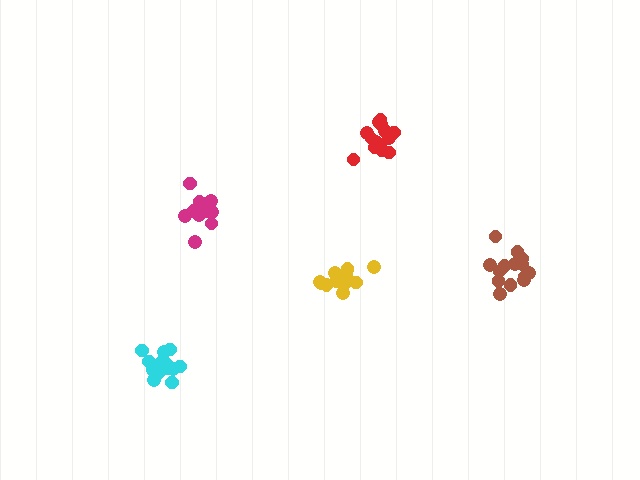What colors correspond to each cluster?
The clusters are colored: brown, yellow, red, cyan, magenta.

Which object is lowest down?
The cyan cluster is bottommost.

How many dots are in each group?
Group 1: 14 dots, Group 2: 12 dots, Group 3: 15 dots, Group 4: 15 dots, Group 5: 14 dots (70 total).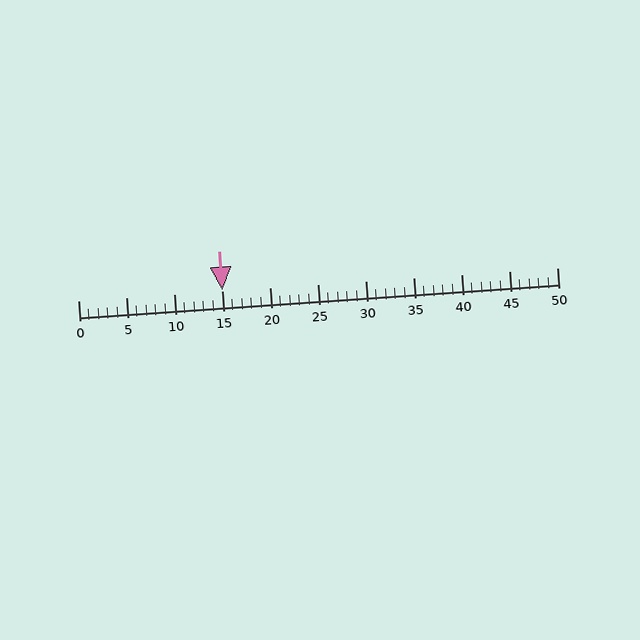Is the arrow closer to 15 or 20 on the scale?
The arrow is closer to 15.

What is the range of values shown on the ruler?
The ruler shows values from 0 to 50.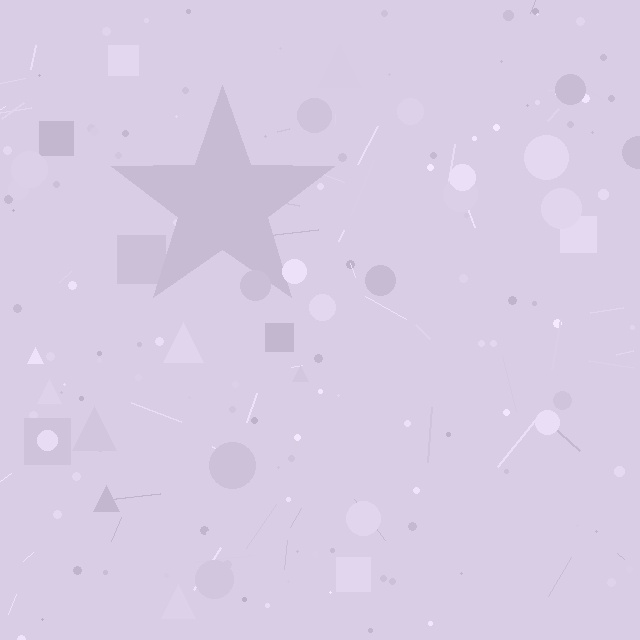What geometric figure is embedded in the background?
A star is embedded in the background.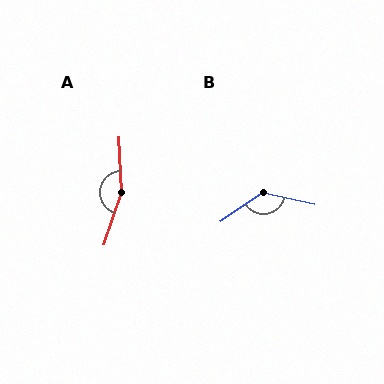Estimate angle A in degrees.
Approximately 159 degrees.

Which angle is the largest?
A, at approximately 159 degrees.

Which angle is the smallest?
B, at approximately 134 degrees.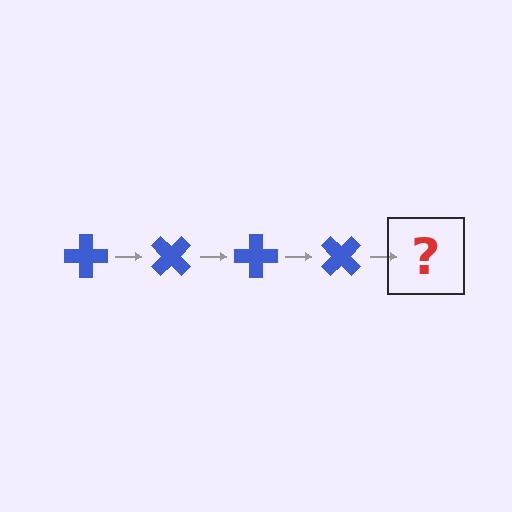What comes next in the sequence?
The next element should be a blue cross rotated 180 degrees.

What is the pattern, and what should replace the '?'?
The pattern is that the cross rotates 45 degrees each step. The '?' should be a blue cross rotated 180 degrees.